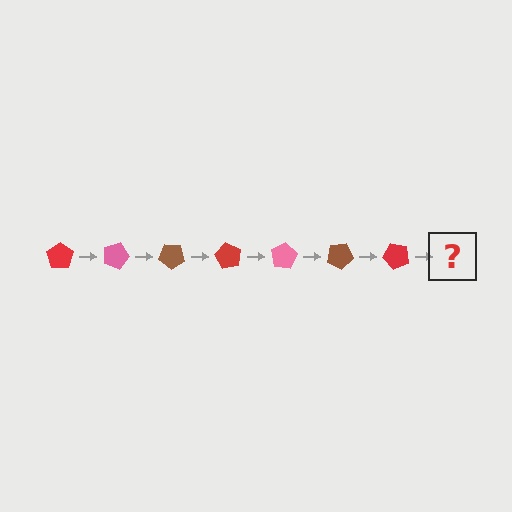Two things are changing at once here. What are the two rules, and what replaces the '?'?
The two rules are that it rotates 20 degrees each step and the color cycles through red, pink, and brown. The '?' should be a pink pentagon, rotated 140 degrees from the start.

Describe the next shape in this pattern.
It should be a pink pentagon, rotated 140 degrees from the start.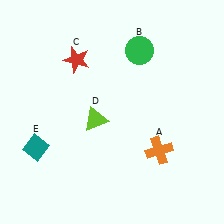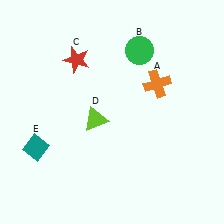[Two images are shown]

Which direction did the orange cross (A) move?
The orange cross (A) moved up.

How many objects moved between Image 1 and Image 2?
1 object moved between the two images.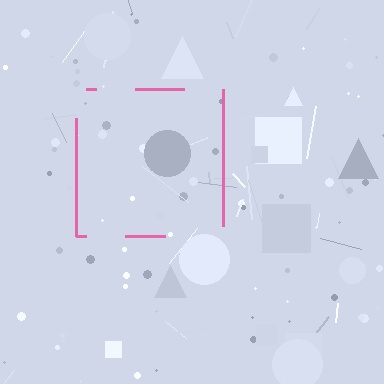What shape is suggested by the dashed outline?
The dashed outline suggests a square.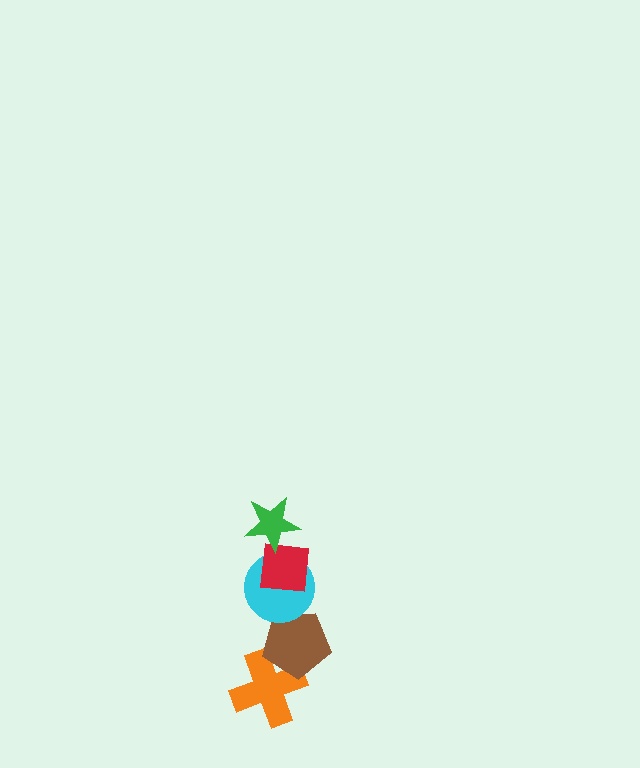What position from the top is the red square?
The red square is 2nd from the top.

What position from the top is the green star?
The green star is 1st from the top.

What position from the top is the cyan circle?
The cyan circle is 3rd from the top.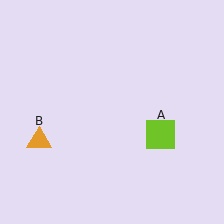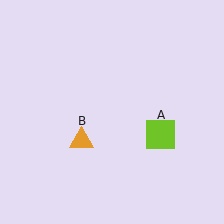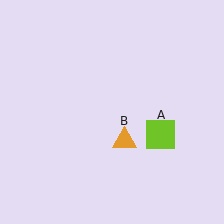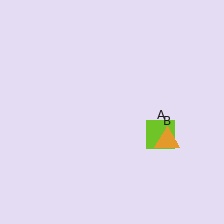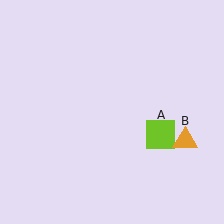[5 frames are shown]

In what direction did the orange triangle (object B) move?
The orange triangle (object B) moved right.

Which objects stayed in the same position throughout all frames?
Lime square (object A) remained stationary.